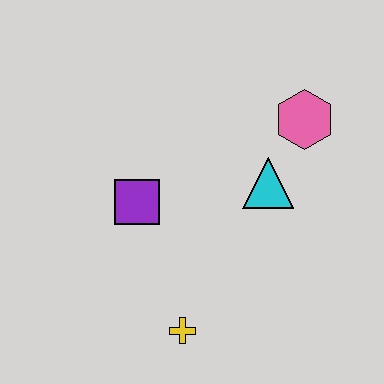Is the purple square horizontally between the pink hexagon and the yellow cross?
No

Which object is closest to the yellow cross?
The purple square is closest to the yellow cross.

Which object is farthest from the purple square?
The pink hexagon is farthest from the purple square.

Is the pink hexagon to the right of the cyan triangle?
Yes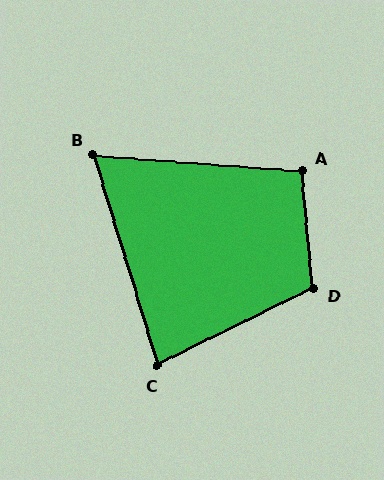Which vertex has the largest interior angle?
D, at approximately 111 degrees.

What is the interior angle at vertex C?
Approximately 81 degrees (acute).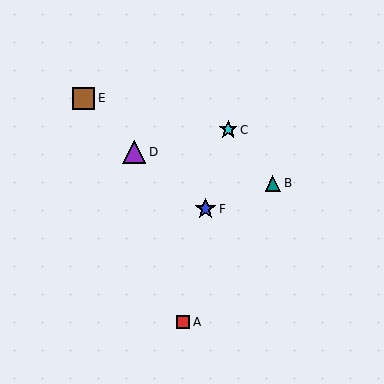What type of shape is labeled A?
Shape A is a red square.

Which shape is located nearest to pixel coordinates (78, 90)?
The brown square (labeled E) at (84, 98) is nearest to that location.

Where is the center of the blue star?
The center of the blue star is at (206, 209).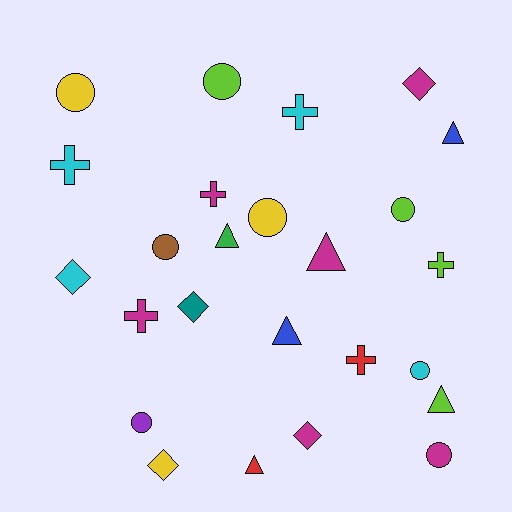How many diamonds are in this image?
There are 5 diamonds.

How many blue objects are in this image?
There are 2 blue objects.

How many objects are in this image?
There are 25 objects.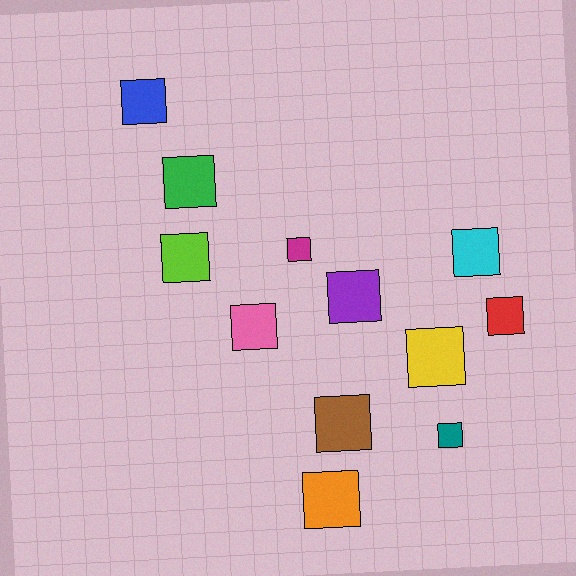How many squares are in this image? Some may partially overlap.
There are 12 squares.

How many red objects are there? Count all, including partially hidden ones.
There is 1 red object.